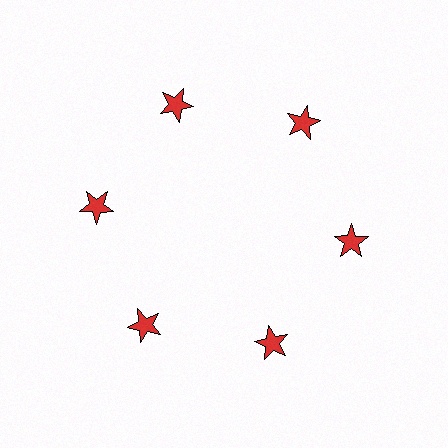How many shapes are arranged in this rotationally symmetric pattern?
There are 6 shapes, arranged in 6 groups of 1.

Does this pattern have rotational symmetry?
Yes, this pattern has 6-fold rotational symmetry. It looks the same after rotating 60 degrees around the center.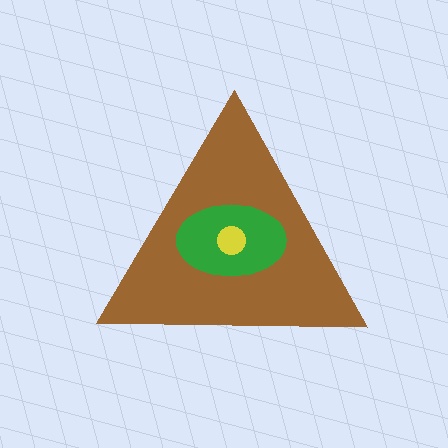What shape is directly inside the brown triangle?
The green ellipse.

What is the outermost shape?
The brown triangle.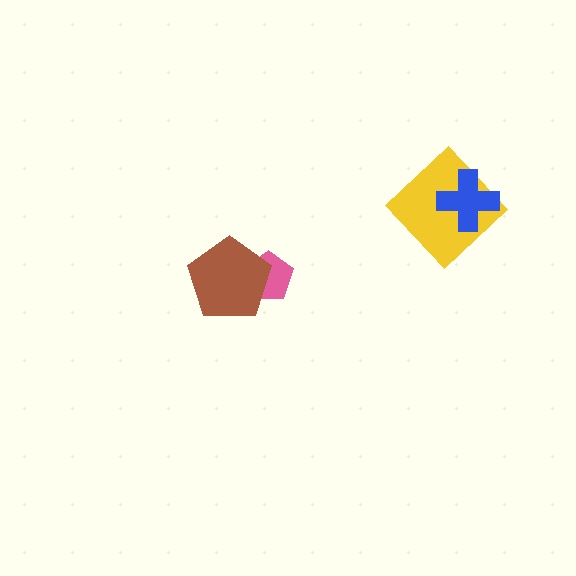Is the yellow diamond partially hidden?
Yes, it is partially covered by another shape.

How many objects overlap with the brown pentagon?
1 object overlaps with the brown pentagon.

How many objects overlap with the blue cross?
1 object overlaps with the blue cross.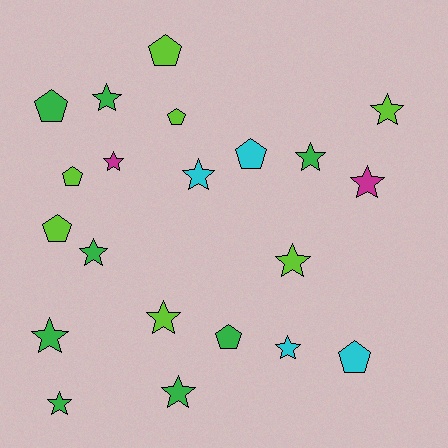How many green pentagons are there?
There are 2 green pentagons.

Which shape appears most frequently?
Star, with 13 objects.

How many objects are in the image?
There are 21 objects.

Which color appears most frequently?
Green, with 8 objects.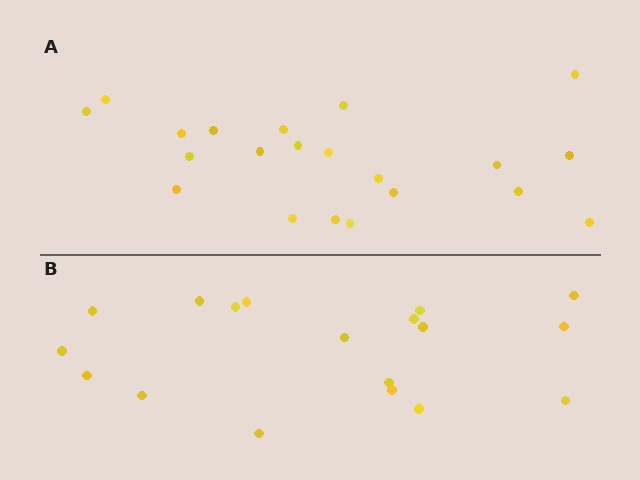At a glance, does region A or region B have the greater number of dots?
Region A (the top region) has more dots.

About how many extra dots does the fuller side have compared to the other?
Region A has just a few more — roughly 2 or 3 more dots than region B.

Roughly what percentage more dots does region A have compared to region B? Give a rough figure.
About 15% more.